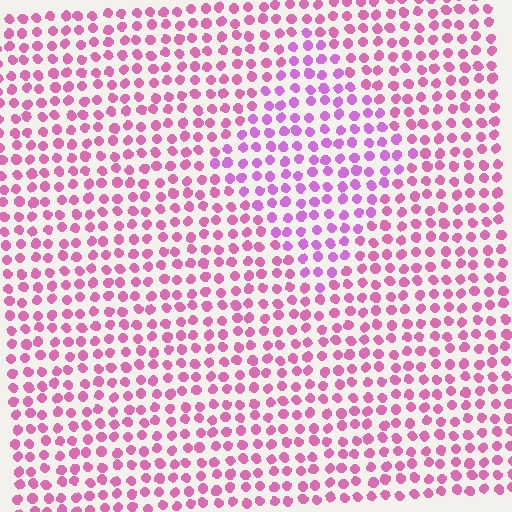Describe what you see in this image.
The image is filled with small pink elements in a uniform arrangement. A diamond-shaped region is visible where the elements are tinted to a slightly different hue, forming a subtle color boundary.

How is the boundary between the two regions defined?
The boundary is defined purely by a slight shift in hue (about 27 degrees). Spacing, size, and orientation are identical on both sides.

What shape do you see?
I see a diamond.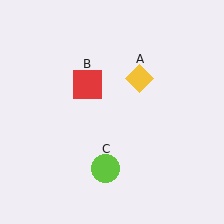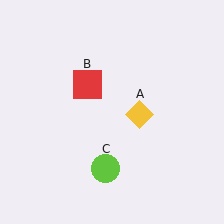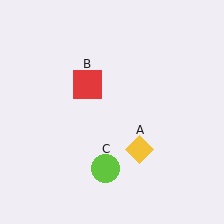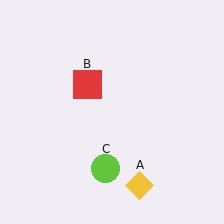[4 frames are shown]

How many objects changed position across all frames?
1 object changed position: yellow diamond (object A).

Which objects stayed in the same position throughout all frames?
Red square (object B) and lime circle (object C) remained stationary.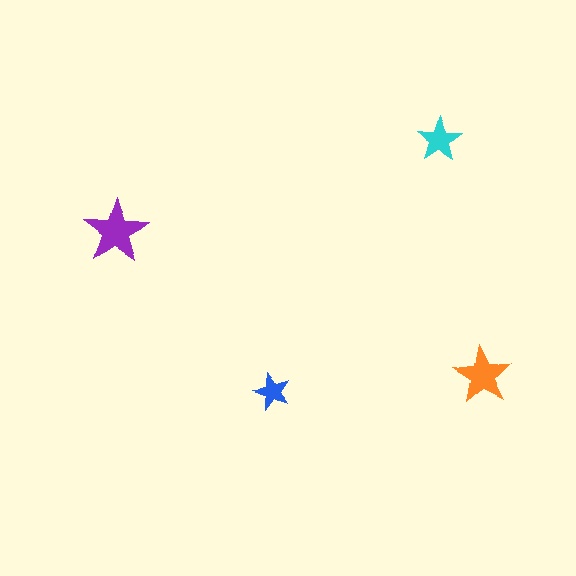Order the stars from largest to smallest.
the purple one, the orange one, the cyan one, the blue one.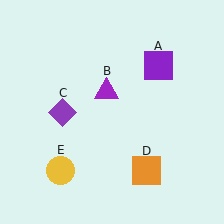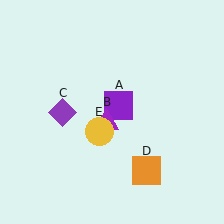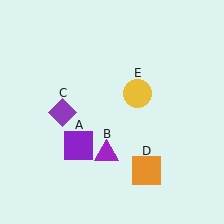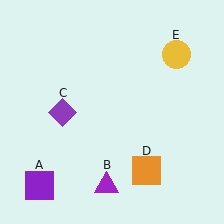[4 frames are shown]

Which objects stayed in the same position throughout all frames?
Purple diamond (object C) and orange square (object D) remained stationary.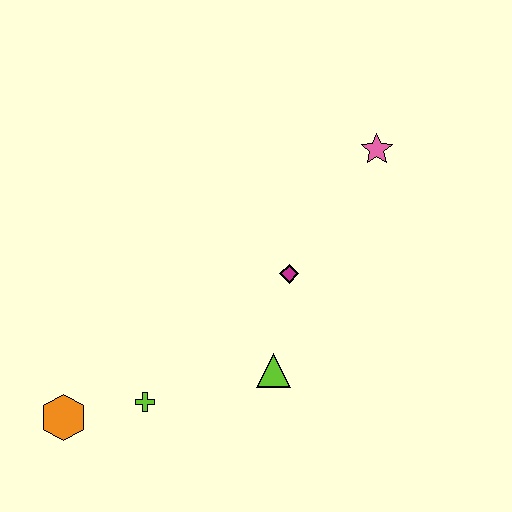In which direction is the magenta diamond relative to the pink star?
The magenta diamond is below the pink star.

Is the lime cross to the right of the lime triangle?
No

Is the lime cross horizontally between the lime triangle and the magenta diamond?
No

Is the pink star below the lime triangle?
No